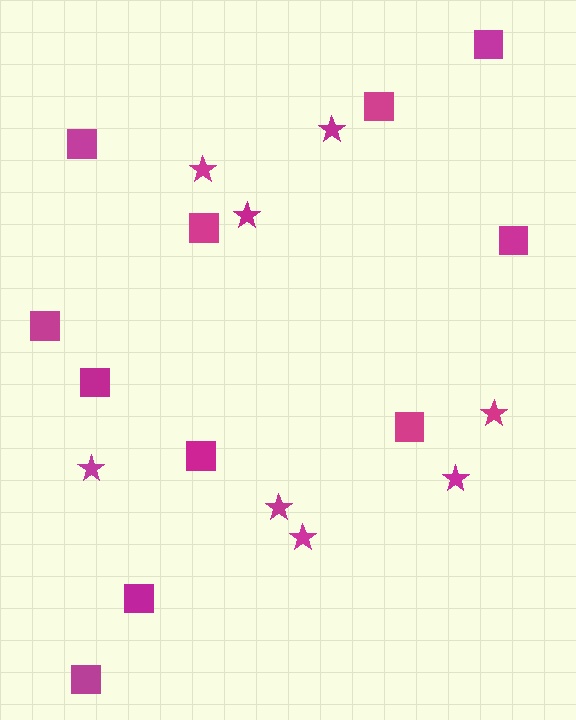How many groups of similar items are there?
There are 2 groups: one group of stars (8) and one group of squares (11).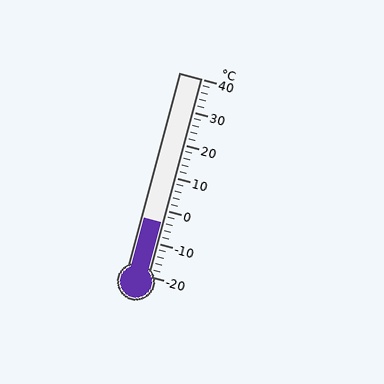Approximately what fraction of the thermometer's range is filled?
The thermometer is filled to approximately 25% of its range.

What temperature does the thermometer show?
The thermometer shows approximately -4°C.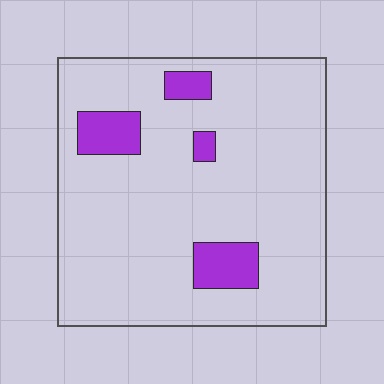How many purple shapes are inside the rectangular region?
4.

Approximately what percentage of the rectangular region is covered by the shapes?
Approximately 10%.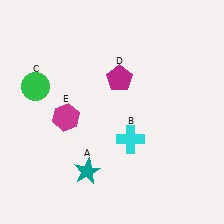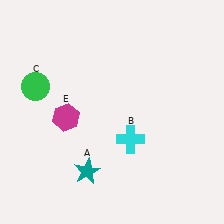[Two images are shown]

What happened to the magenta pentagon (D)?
The magenta pentagon (D) was removed in Image 2. It was in the top-right area of Image 1.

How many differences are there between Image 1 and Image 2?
There is 1 difference between the two images.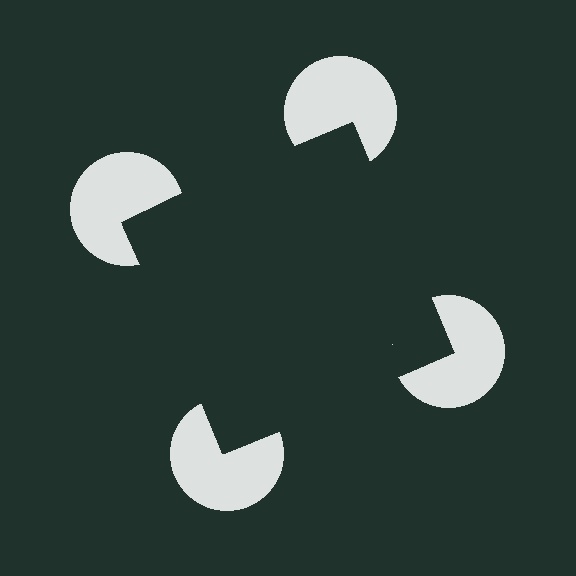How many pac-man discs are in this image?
There are 4 — one at each vertex of the illusory square.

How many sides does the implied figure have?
4 sides.